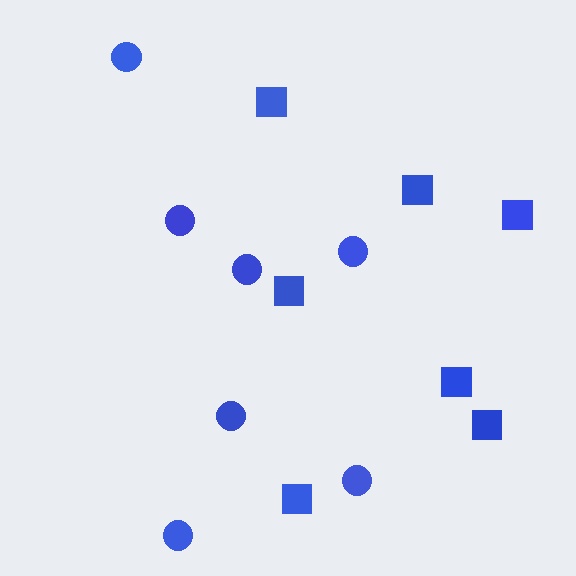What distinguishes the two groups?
There are 2 groups: one group of squares (7) and one group of circles (7).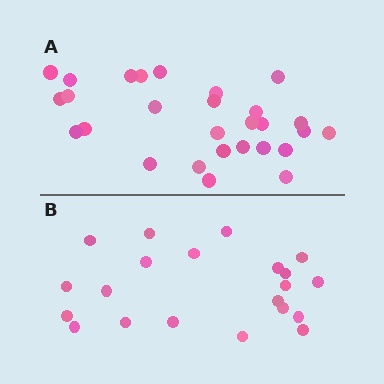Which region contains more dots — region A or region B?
Region A (the top region) has more dots.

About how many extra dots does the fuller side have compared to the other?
Region A has roughly 8 or so more dots than region B.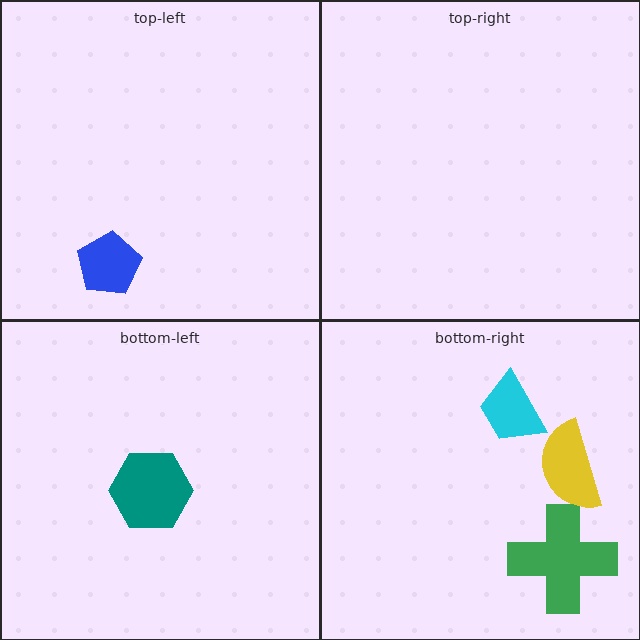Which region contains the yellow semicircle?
The bottom-right region.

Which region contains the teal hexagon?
The bottom-left region.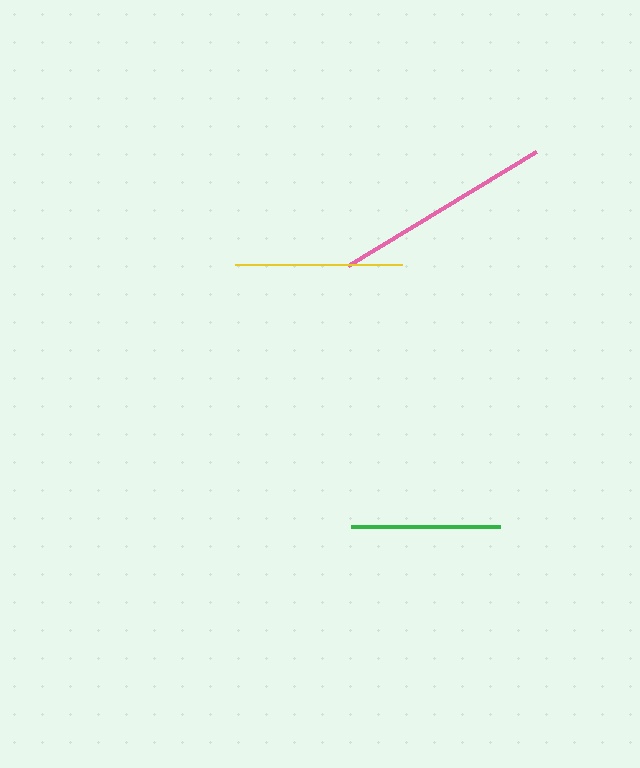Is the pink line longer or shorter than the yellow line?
The pink line is longer than the yellow line.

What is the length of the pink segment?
The pink segment is approximately 220 pixels long.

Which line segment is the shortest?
The green line is the shortest at approximately 149 pixels.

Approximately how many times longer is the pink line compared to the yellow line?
The pink line is approximately 1.3 times the length of the yellow line.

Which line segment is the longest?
The pink line is the longest at approximately 220 pixels.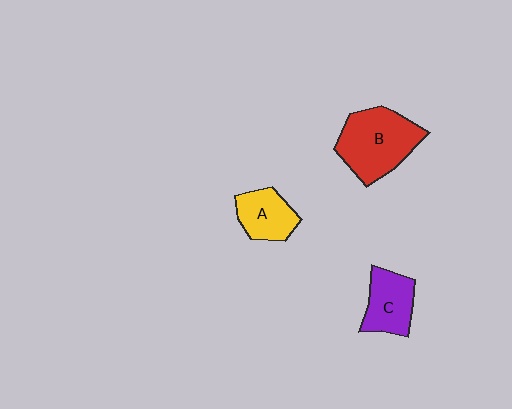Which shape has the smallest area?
Shape A (yellow).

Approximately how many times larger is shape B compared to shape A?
Approximately 1.8 times.